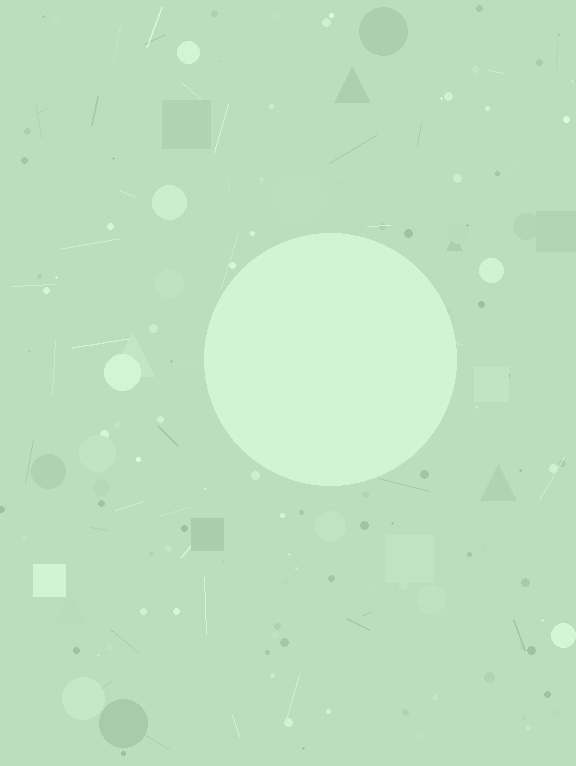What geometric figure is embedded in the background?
A circle is embedded in the background.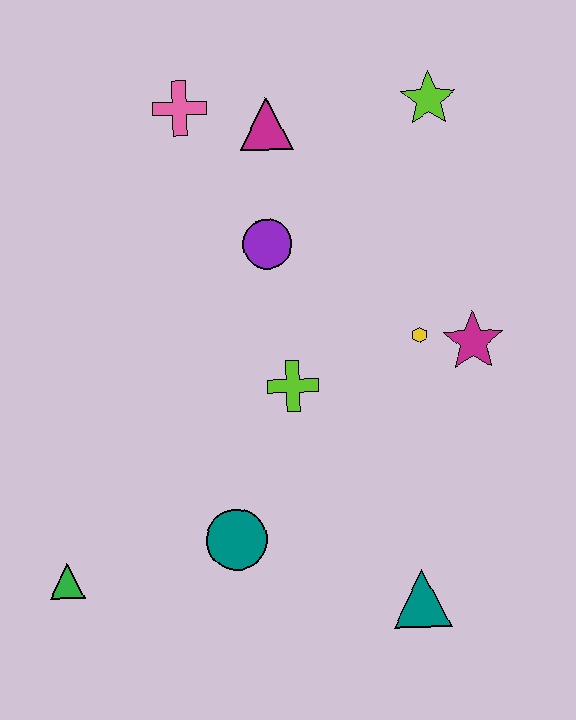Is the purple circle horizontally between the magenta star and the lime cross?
No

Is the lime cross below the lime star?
Yes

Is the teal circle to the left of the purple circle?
Yes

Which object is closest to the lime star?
The magenta triangle is closest to the lime star.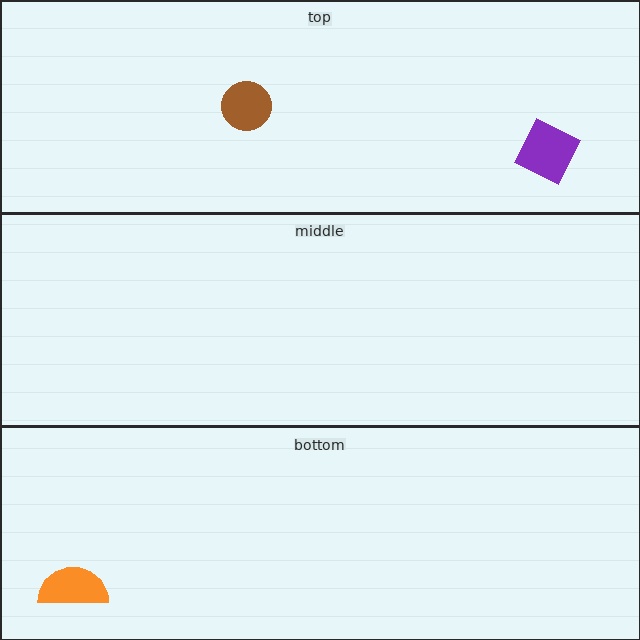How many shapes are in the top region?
2.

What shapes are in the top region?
The purple diamond, the brown circle.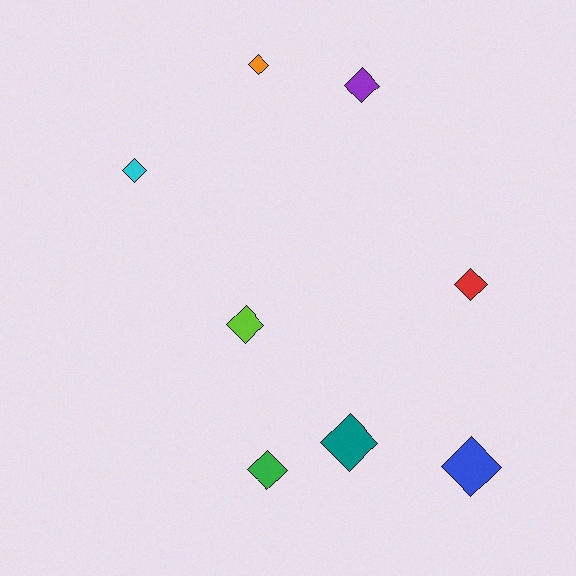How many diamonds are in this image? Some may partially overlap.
There are 8 diamonds.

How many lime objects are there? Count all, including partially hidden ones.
There is 1 lime object.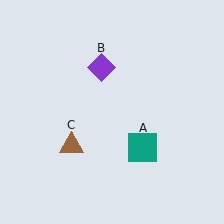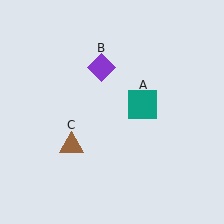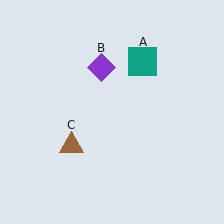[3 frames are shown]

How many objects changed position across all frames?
1 object changed position: teal square (object A).